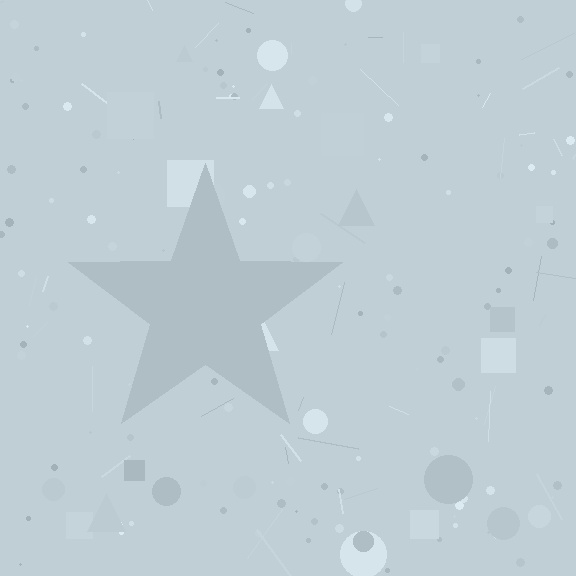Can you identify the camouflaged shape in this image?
The camouflaged shape is a star.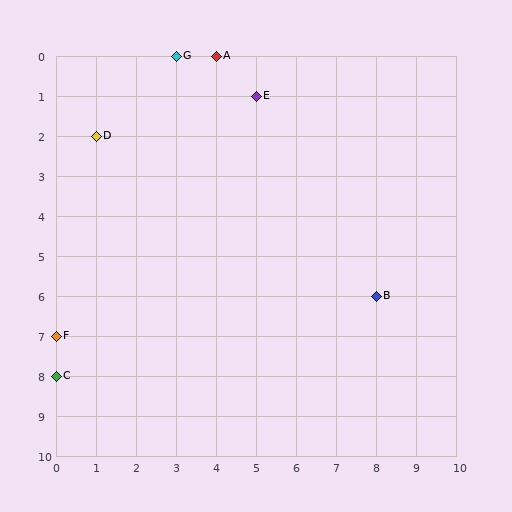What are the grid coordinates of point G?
Point G is at grid coordinates (3, 0).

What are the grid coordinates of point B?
Point B is at grid coordinates (8, 6).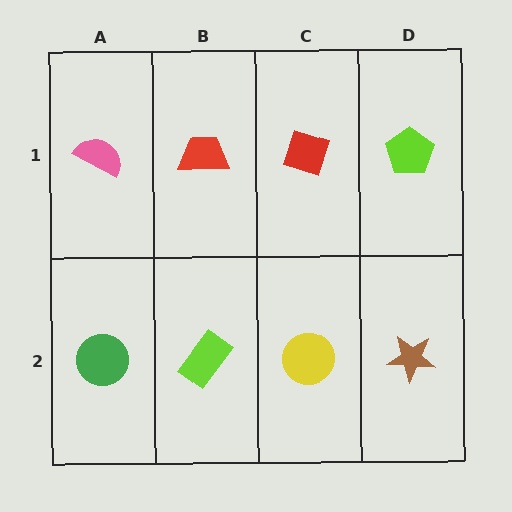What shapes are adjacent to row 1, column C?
A yellow circle (row 2, column C), a red trapezoid (row 1, column B), a lime pentagon (row 1, column D).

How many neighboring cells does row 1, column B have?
3.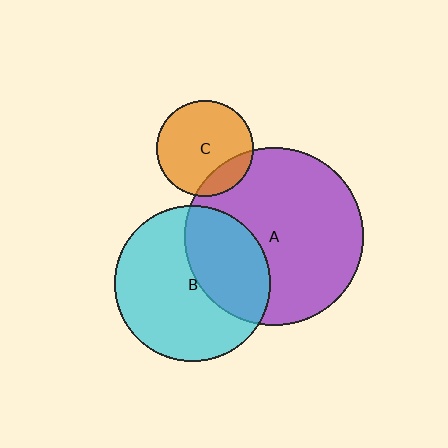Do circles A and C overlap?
Yes.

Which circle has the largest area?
Circle A (purple).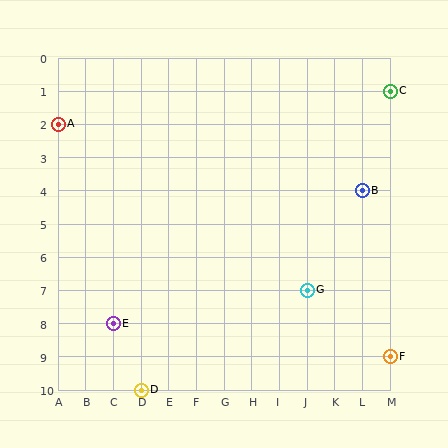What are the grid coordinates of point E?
Point E is at grid coordinates (C, 8).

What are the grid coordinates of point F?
Point F is at grid coordinates (M, 9).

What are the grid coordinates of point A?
Point A is at grid coordinates (A, 2).